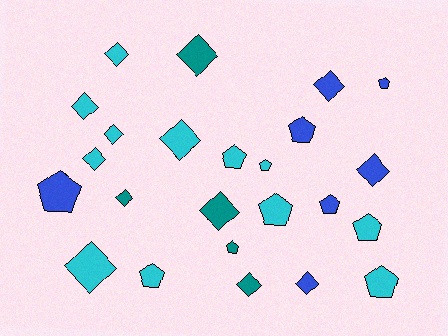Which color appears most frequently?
Cyan, with 12 objects.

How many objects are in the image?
There are 24 objects.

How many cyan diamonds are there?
There are 6 cyan diamonds.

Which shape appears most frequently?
Diamond, with 13 objects.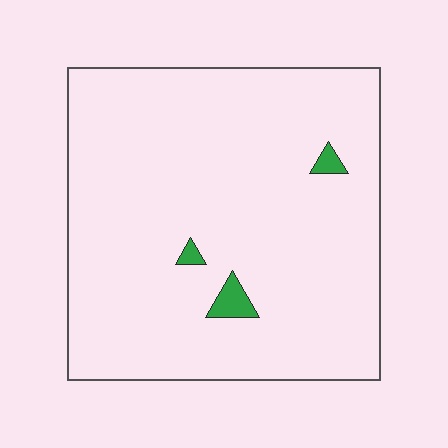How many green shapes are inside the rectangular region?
3.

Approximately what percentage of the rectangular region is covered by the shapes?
Approximately 5%.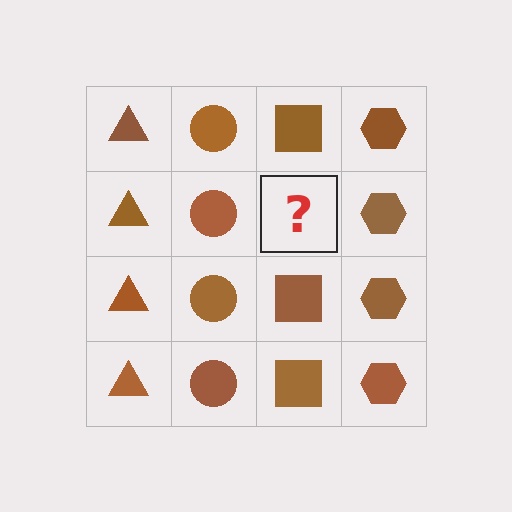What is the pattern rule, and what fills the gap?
The rule is that each column has a consistent shape. The gap should be filled with a brown square.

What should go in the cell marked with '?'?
The missing cell should contain a brown square.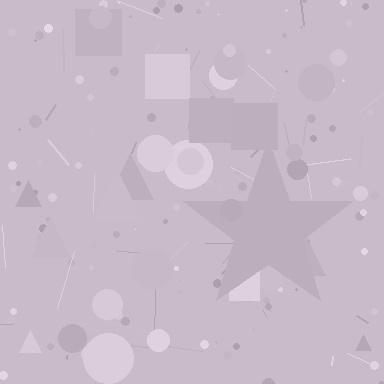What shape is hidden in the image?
A star is hidden in the image.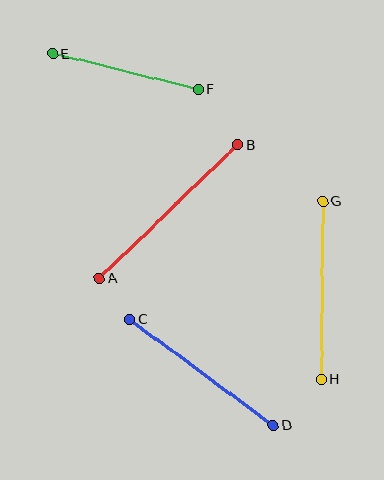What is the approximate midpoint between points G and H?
The midpoint is at approximately (322, 291) pixels.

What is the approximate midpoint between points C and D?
The midpoint is at approximately (201, 372) pixels.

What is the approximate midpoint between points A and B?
The midpoint is at approximately (168, 212) pixels.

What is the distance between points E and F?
The distance is approximately 150 pixels.